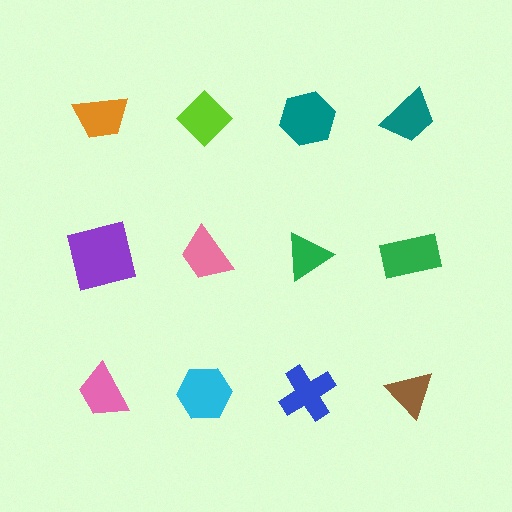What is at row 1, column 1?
An orange trapezoid.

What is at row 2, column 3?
A green triangle.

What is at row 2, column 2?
A pink trapezoid.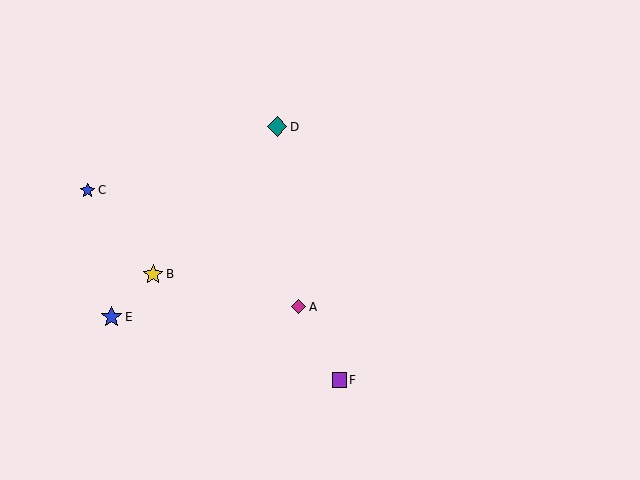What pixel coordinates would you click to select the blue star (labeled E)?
Click at (111, 317) to select the blue star E.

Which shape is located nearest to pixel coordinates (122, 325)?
The blue star (labeled E) at (111, 317) is nearest to that location.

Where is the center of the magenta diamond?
The center of the magenta diamond is at (299, 307).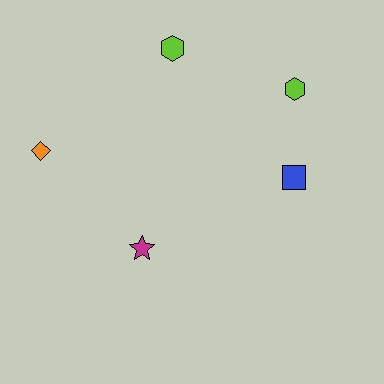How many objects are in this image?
There are 5 objects.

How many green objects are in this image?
There are no green objects.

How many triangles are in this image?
There are no triangles.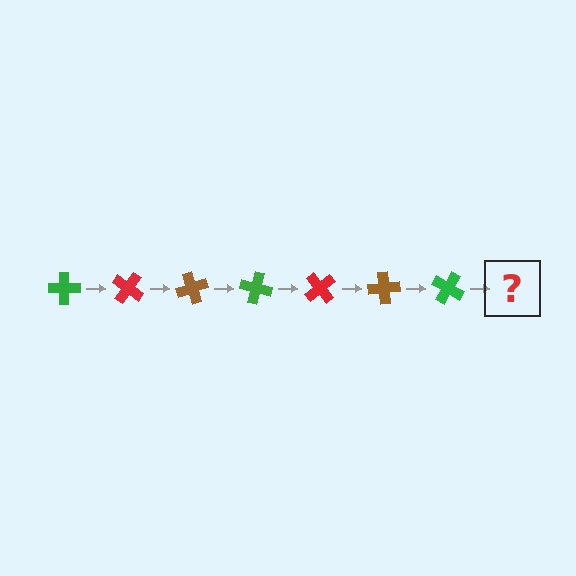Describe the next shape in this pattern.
It should be a red cross, rotated 245 degrees from the start.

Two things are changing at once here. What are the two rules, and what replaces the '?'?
The two rules are that it rotates 35 degrees each step and the color cycles through green, red, and brown. The '?' should be a red cross, rotated 245 degrees from the start.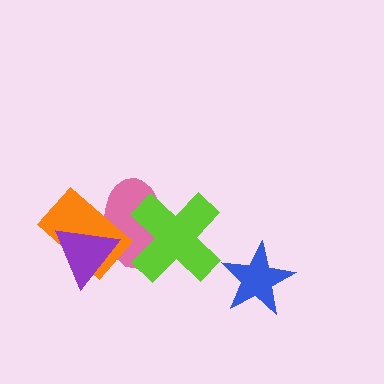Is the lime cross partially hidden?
No, no other shape covers it.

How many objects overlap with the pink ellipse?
3 objects overlap with the pink ellipse.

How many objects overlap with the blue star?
0 objects overlap with the blue star.